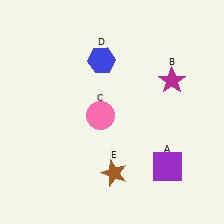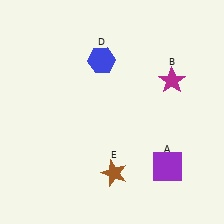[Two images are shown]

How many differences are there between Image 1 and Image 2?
There is 1 difference between the two images.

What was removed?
The pink circle (C) was removed in Image 2.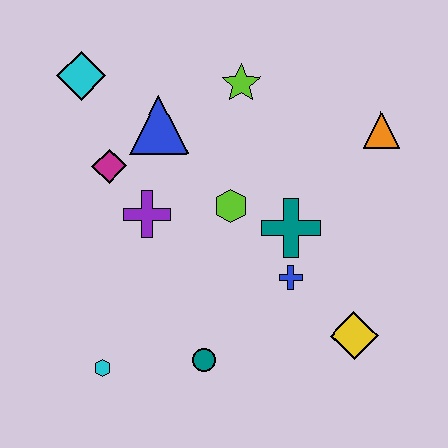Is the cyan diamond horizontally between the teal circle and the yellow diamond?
No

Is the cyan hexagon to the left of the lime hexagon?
Yes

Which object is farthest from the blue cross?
The cyan diamond is farthest from the blue cross.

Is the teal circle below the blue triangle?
Yes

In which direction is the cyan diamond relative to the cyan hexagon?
The cyan diamond is above the cyan hexagon.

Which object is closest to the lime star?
The blue triangle is closest to the lime star.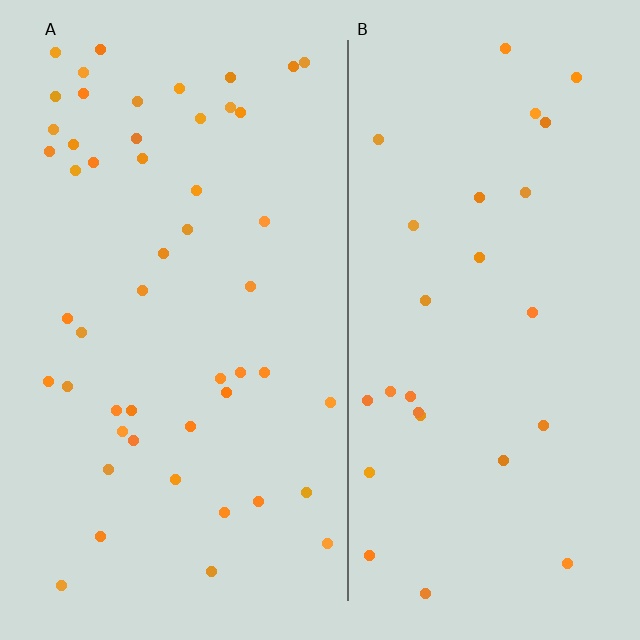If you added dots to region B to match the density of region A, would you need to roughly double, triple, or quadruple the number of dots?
Approximately double.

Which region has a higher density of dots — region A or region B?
A (the left).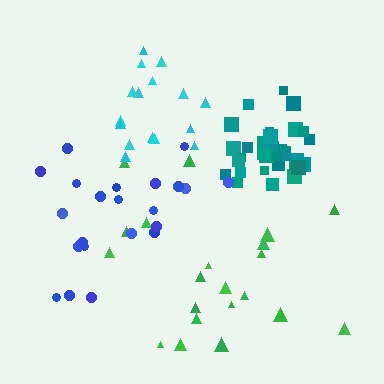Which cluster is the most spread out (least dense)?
Green.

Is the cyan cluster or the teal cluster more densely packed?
Teal.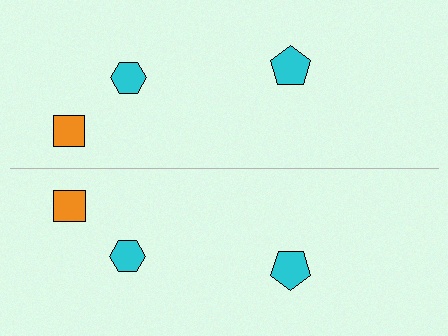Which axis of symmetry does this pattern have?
The pattern has a horizontal axis of symmetry running through the center of the image.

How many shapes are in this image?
There are 6 shapes in this image.